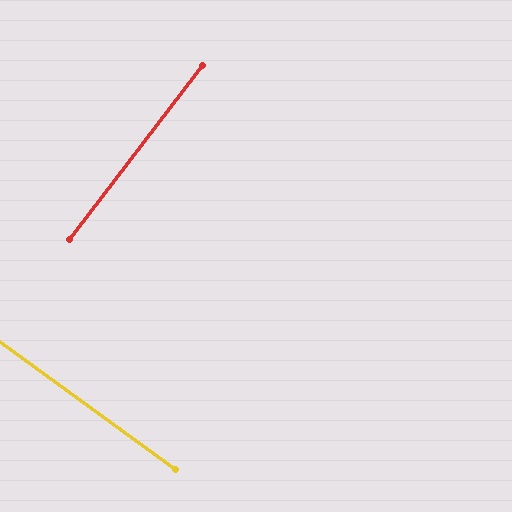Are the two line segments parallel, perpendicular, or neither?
Perpendicular — they meet at approximately 88°.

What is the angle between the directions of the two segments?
Approximately 88 degrees.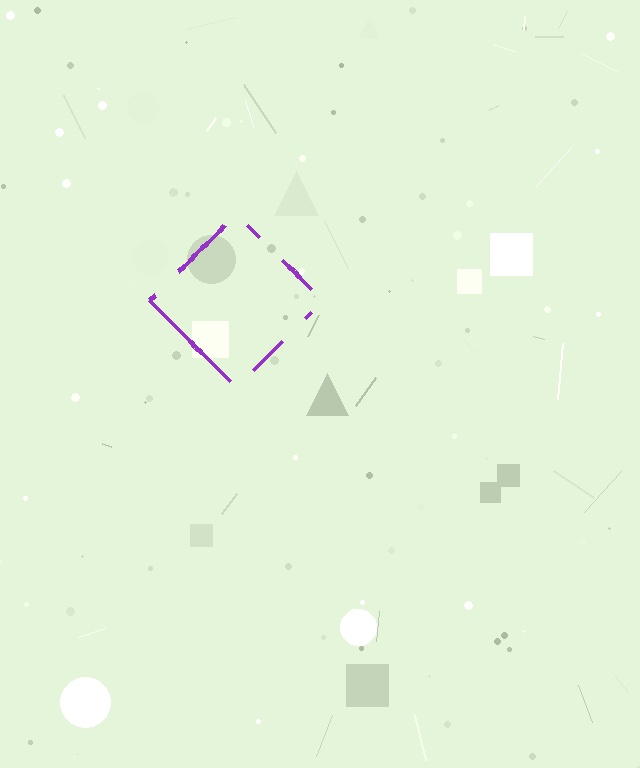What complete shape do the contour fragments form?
The contour fragments form a diamond.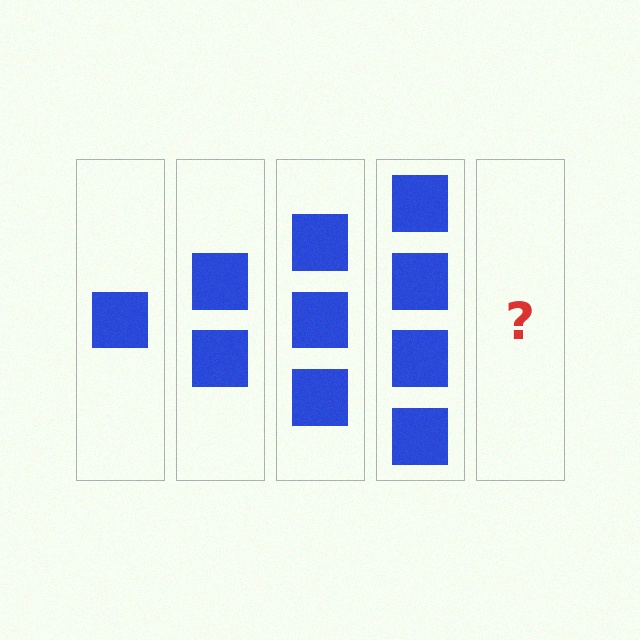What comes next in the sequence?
The next element should be 5 squares.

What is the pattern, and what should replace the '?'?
The pattern is that each step adds one more square. The '?' should be 5 squares.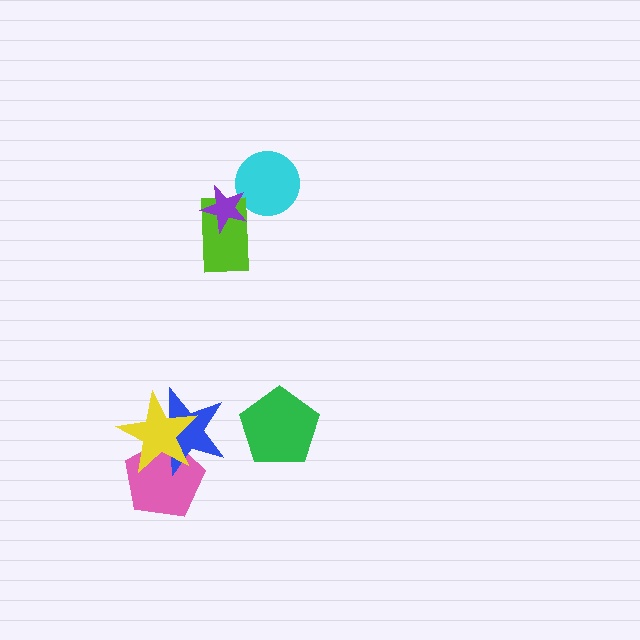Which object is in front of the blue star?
The yellow star is in front of the blue star.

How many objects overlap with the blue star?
2 objects overlap with the blue star.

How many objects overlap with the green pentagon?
0 objects overlap with the green pentagon.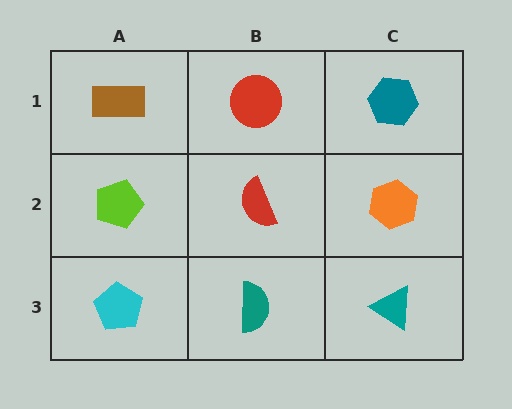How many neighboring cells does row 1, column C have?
2.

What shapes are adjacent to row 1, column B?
A red semicircle (row 2, column B), a brown rectangle (row 1, column A), a teal hexagon (row 1, column C).